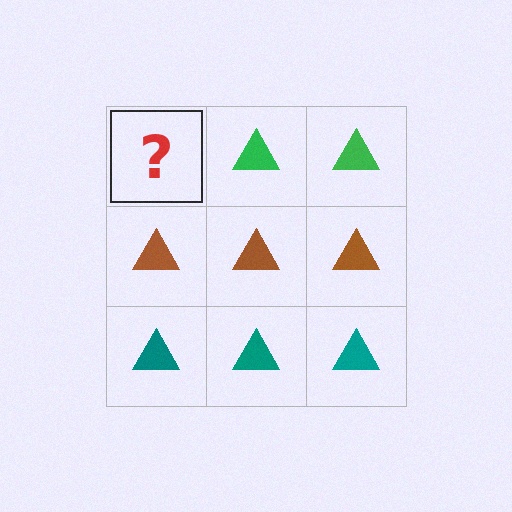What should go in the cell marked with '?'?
The missing cell should contain a green triangle.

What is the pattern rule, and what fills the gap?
The rule is that each row has a consistent color. The gap should be filled with a green triangle.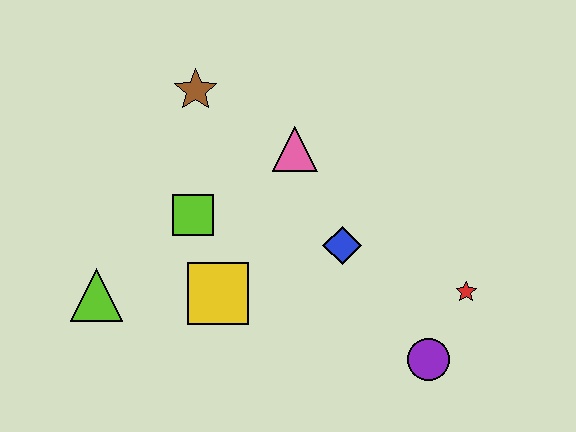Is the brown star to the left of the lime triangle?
No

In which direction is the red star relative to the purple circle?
The red star is above the purple circle.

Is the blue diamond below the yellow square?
No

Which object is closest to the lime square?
The yellow square is closest to the lime square.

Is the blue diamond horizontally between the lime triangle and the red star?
Yes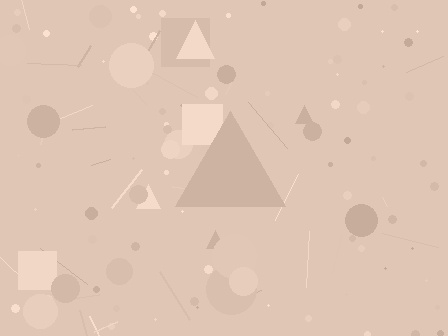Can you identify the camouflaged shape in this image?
The camouflaged shape is a triangle.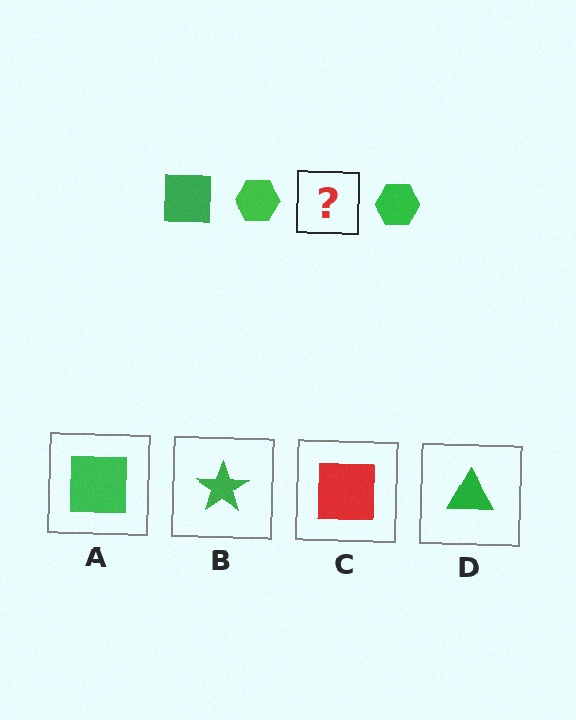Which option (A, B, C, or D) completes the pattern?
A.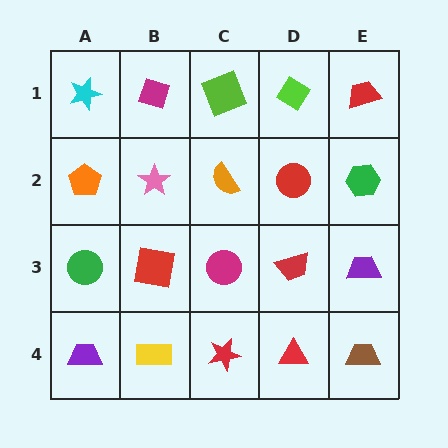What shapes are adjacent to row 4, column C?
A magenta circle (row 3, column C), a yellow rectangle (row 4, column B), a red triangle (row 4, column D).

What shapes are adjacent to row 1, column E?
A green hexagon (row 2, column E), a lime diamond (row 1, column D).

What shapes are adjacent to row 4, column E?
A purple trapezoid (row 3, column E), a red triangle (row 4, column D).